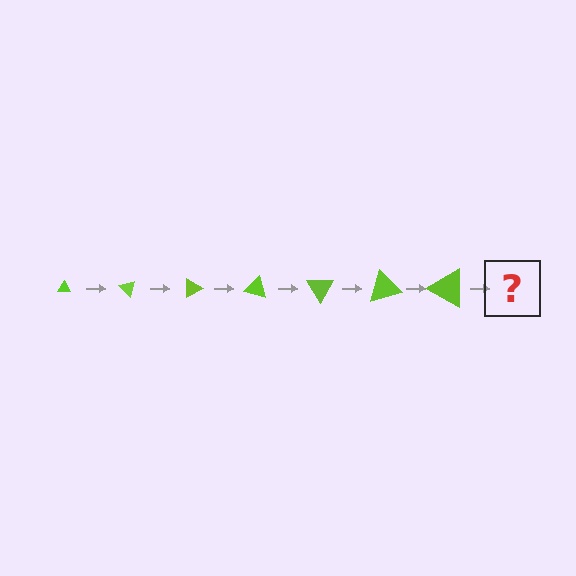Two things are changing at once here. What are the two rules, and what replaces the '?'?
The two rules are that the triangle grows larger each step and it rotates 45 degrees each step. The '?' should be a triangle, larger than the previous one and rotated 315 degrees from the start.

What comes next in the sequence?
The next element should be a triangle, larger than the previous one and rotated 315 degrees from the start.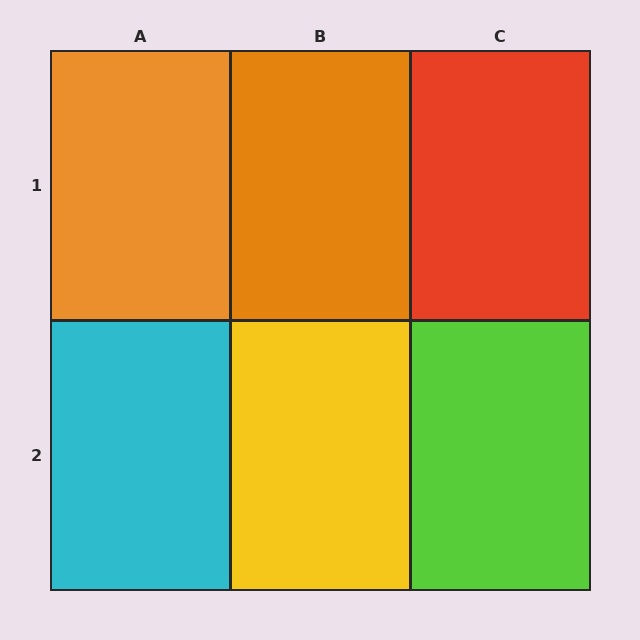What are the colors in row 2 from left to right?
Cyan, yellow, lime.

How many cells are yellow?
1 cell is yellow.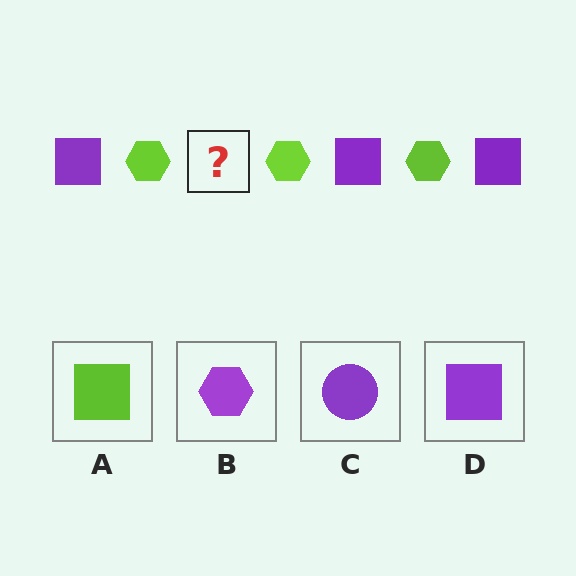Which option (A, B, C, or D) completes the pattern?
D.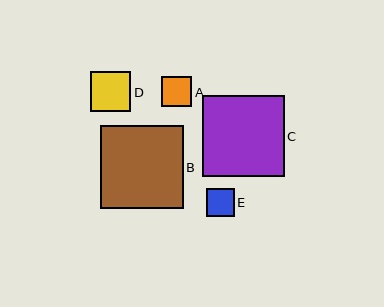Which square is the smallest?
Square E is the smallest with a size of approximately 27 pixels.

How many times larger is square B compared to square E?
Square B is approximately 3.0 times the size of square E.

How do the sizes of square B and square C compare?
Square B and square C are approximately the same size.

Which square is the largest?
Square B is the largest with a size of approximately 82 pixels.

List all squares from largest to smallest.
From largest to smallest: B, C, D, A, E.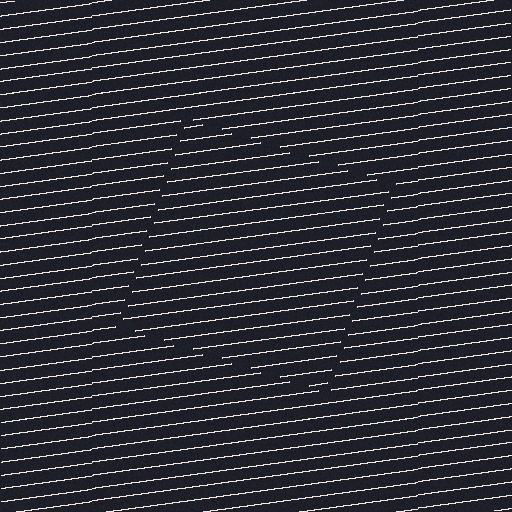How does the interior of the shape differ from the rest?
The interior of the shape contains the same grating, shifted by half a period — the contour is defined by the phase discontinuity where line-ends from the inner and outer gratings abut.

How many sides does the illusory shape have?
4 sides — the line-ends trace a square.